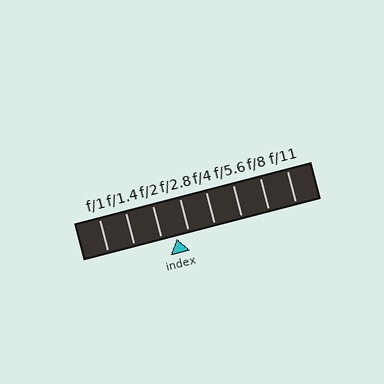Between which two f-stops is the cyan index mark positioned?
The index mark is between f/2 and f/2.8.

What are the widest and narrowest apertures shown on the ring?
The widest aperture shown is f/1 and the narrowest is f/11.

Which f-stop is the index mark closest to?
The index mark is closest to f/2.8.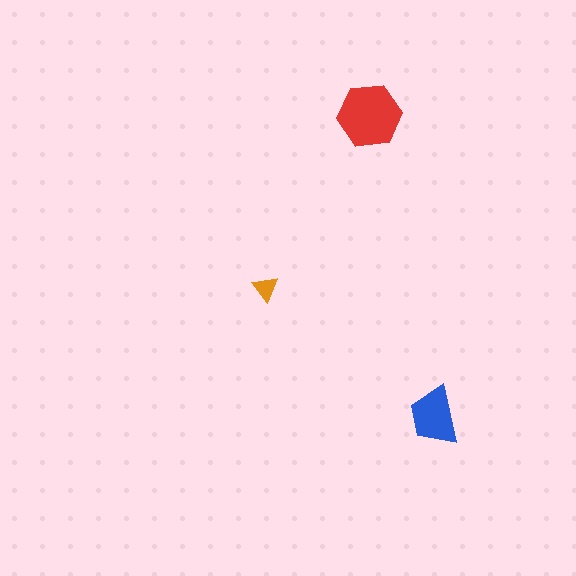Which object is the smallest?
The orange triangle.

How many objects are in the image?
There are 3 objects in the image.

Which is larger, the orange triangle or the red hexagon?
The red hexagon.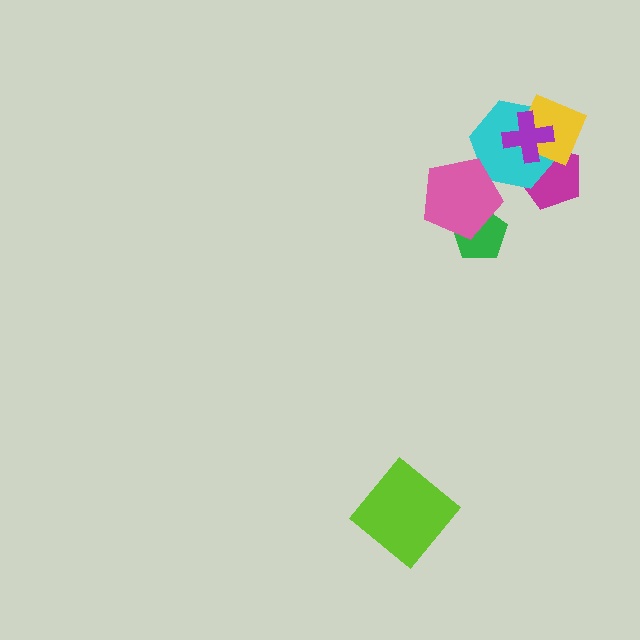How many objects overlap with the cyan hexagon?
4 objects overlap with the cyan hexagon.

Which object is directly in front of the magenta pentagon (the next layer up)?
The cyan hexagon is directly in front of the magenta pentagon.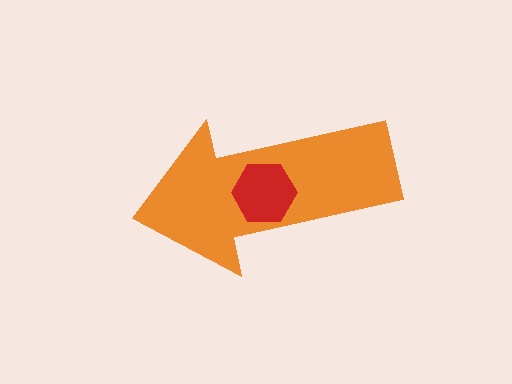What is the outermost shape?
The orange arrow.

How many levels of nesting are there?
2.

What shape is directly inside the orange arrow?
The red hexagon.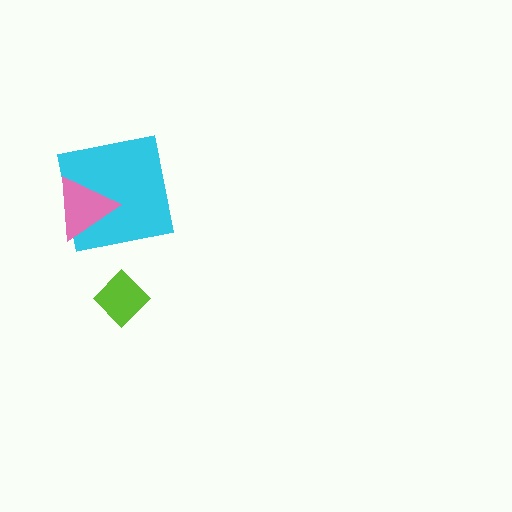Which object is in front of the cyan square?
The pink triangle is in front of the cyan square.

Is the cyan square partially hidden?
Yes, it is partially covered by another shape.